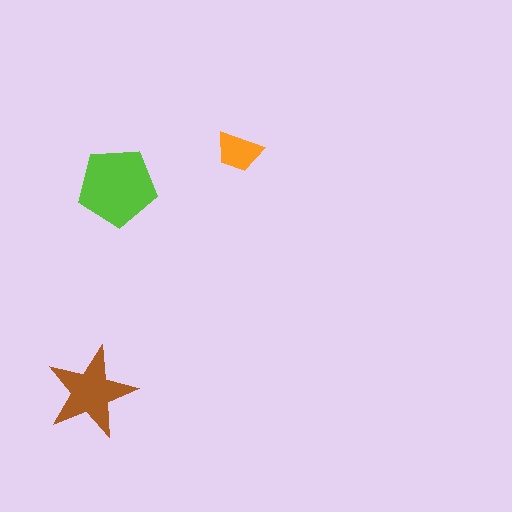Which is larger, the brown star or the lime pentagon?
The lime pentagon.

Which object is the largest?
The lime pentagon.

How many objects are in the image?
There are 3 objects in the image.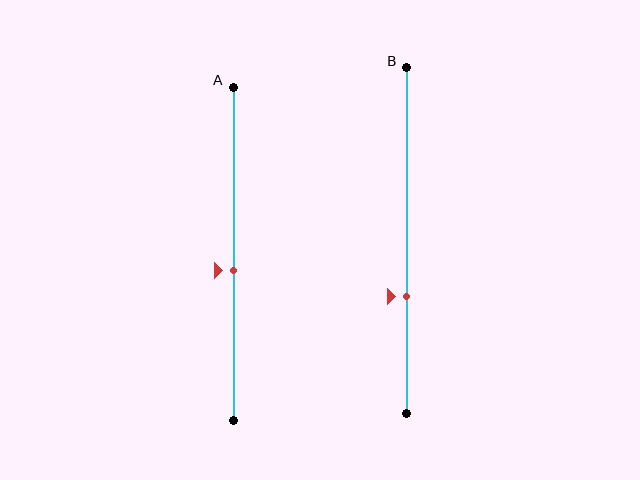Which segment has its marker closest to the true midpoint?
Segment A has its marker closest to the true midpoint.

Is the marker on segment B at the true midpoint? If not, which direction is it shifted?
No, the marker on segment B is shifted downward by about 16% of the segment length.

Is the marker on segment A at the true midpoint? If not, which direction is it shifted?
No, the marker on segment A is shifted downward by about 5% of the segment length.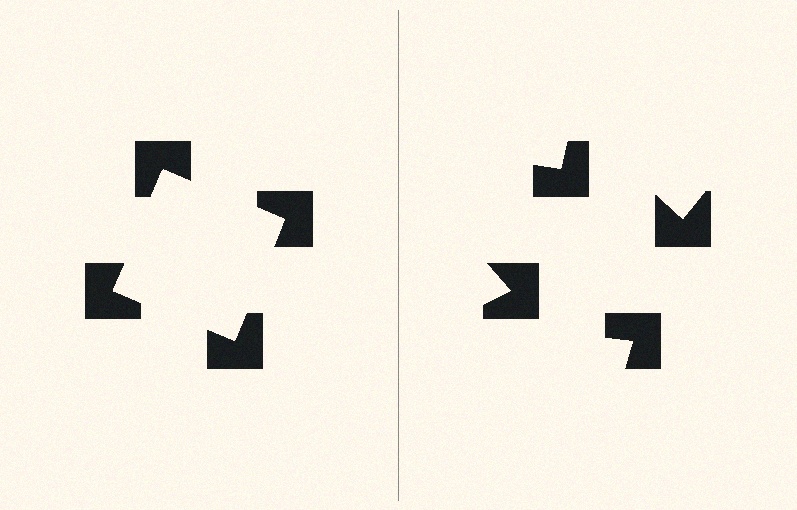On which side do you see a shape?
An illusory square appears on the left side. On the right side the wedge cuts are rotated, so no coherent shape forms.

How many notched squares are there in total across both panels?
8 — 4 on each side.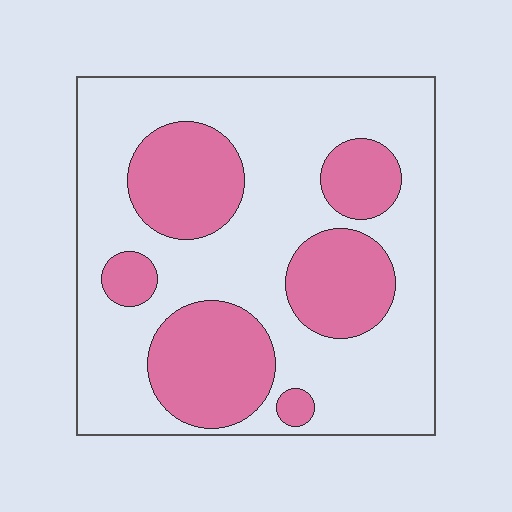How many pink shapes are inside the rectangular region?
6.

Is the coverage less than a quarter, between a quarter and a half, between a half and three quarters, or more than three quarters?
Between a quarter and a half.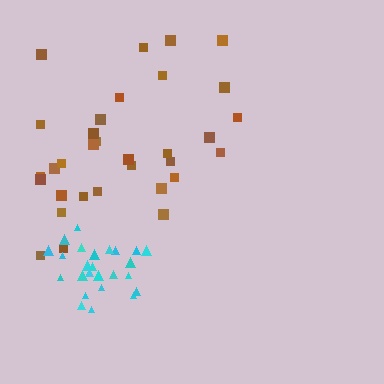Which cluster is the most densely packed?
Cyan.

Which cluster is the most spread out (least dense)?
Brown.